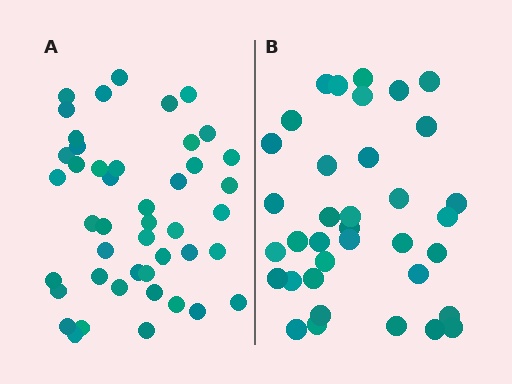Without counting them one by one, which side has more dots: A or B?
Region A (the left region) has more dots.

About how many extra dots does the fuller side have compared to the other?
Region A has roughly 8 or so more dots than region B.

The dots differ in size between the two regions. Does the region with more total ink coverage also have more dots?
No. Region B has more total ink coverage because its dots are larger, but region A actually contains more individual dots. Total area can be misleading — the number of items is what matters here.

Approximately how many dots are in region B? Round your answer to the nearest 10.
About 40 dots. (The exact count is 36, which rounds to 40.)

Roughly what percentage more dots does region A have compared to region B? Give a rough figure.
About 25% more.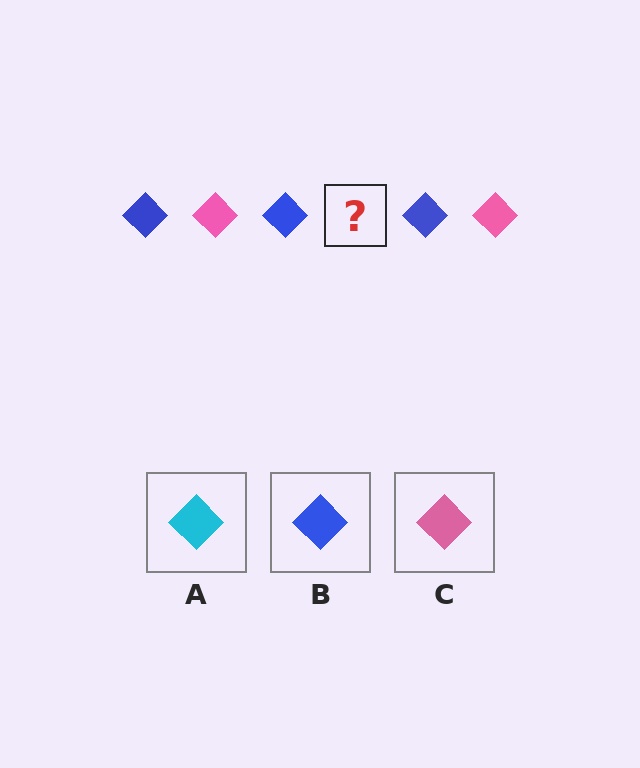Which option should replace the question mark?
Option C.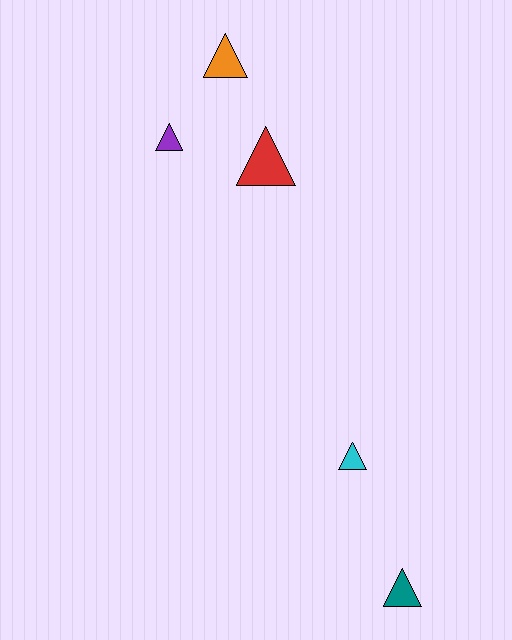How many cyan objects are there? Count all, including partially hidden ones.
There is 1 cyan object.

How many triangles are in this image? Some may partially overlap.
There are 5 triangles.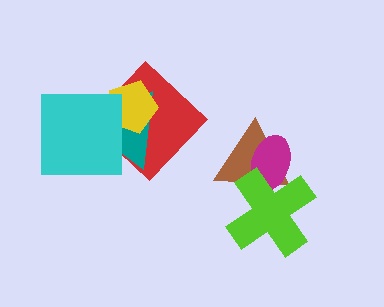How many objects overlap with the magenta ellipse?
2 objects overlap with the magenta ellipse.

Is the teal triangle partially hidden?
Yes, it is partially covered by another shape.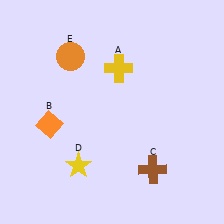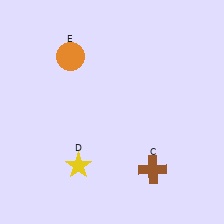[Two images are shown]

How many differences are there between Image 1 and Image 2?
There are 2 differences between the two images.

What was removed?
The yellow cross (A), the orange diamond (B) were removed in Image 2.